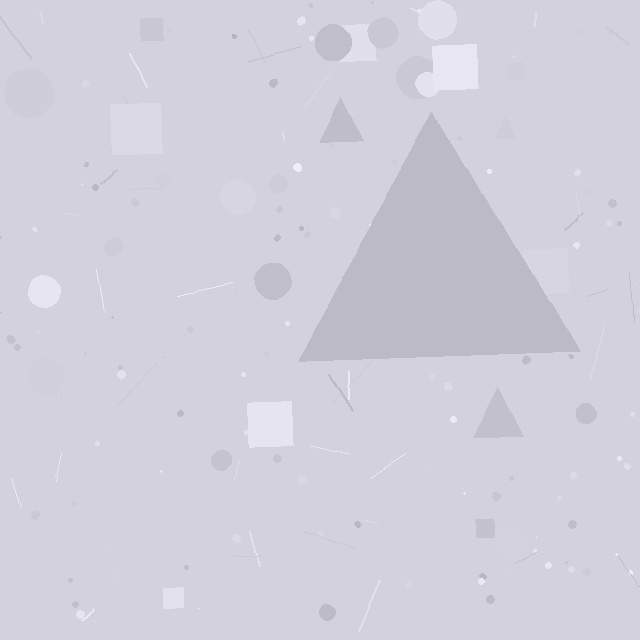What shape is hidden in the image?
A triangle is hidden in the image.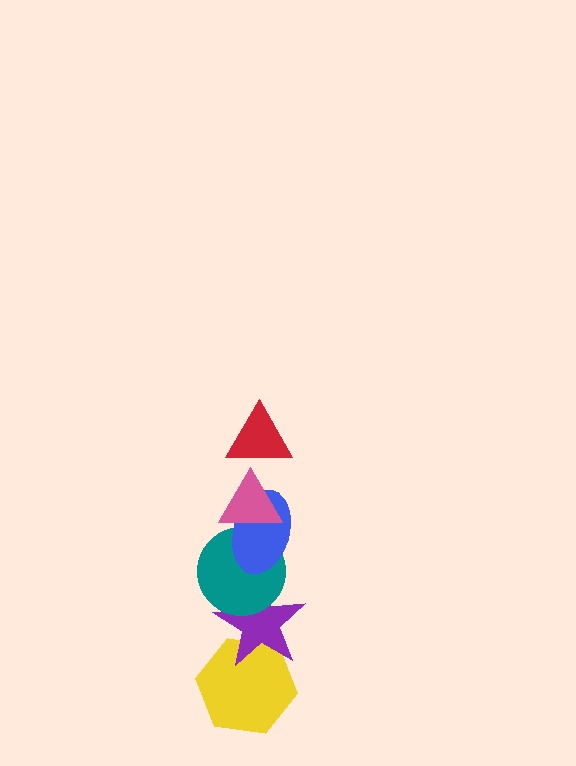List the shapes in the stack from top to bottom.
From top to bottom: the red triangle, the pink triangle, the blue ellipse, the teal circle, the purple star, the yellow hexagon.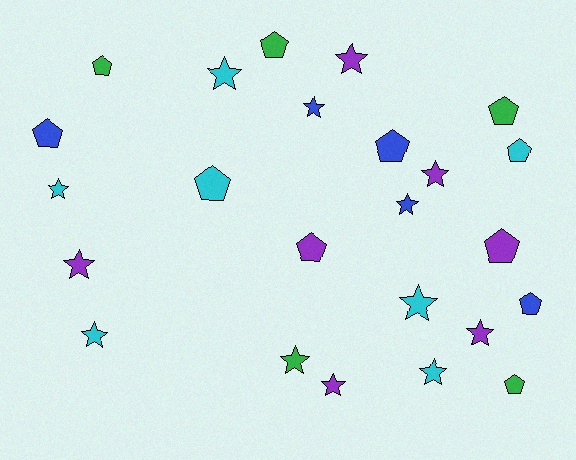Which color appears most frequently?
Cyan, with 7 objects.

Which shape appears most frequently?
Star, with 13 objects.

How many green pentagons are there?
There are 4 green pentagons.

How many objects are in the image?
There are 24 objects.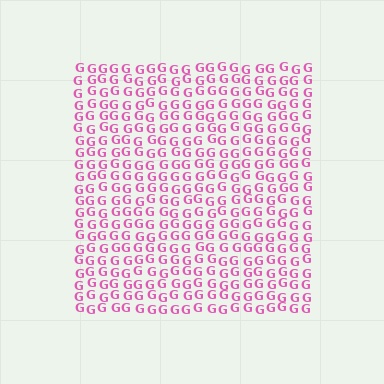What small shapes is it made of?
It is made of small letter G's.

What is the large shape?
The large shape is a square.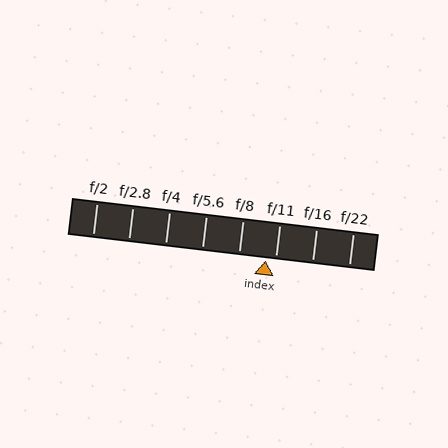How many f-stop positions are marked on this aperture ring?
There are 8 f-stop positions marked.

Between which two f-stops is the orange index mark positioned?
The index mark is between f/8 and f/11.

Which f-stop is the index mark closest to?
The index mark is closest to f/11.